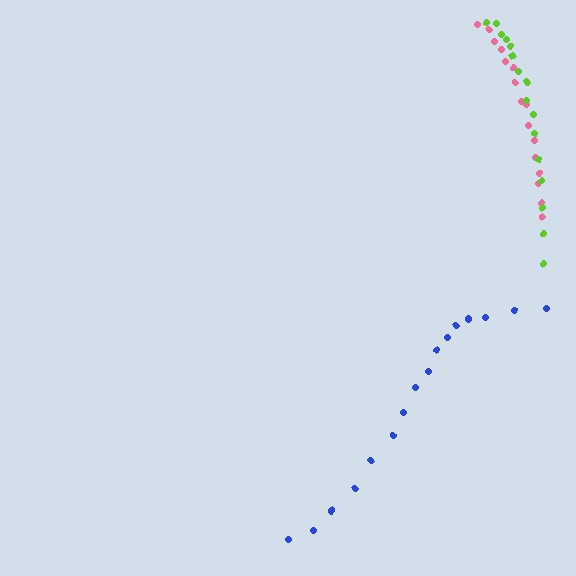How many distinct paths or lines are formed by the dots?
There are 3 distinct paths.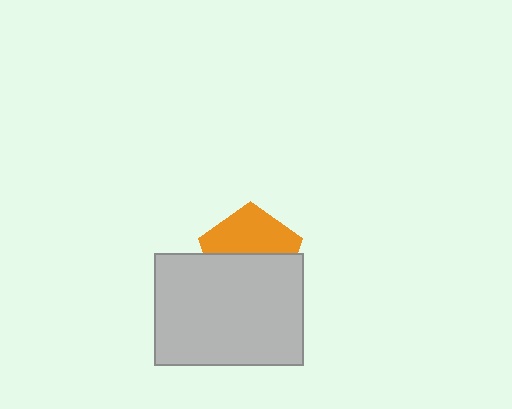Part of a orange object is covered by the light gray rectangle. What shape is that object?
It is a pentagon.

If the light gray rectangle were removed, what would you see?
You would see the complete orange pentagon.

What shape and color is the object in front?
The object in front is a light gray rectangle.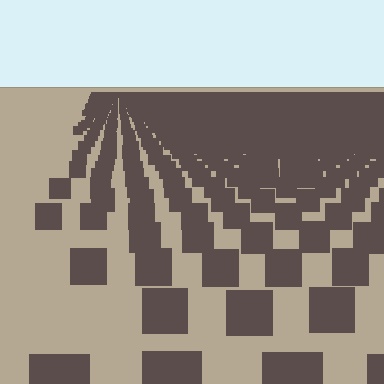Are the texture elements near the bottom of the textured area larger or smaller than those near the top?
Larger. Near the bottom, elements are closer to the viewer and appear at a bigger on-screen size.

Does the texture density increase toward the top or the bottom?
Density increases toward the top.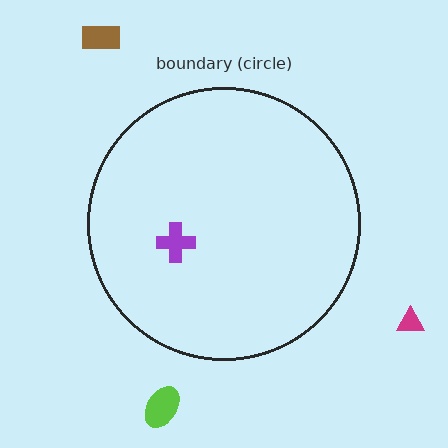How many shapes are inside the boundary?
1 inside, 3 outside.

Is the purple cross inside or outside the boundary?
Inside.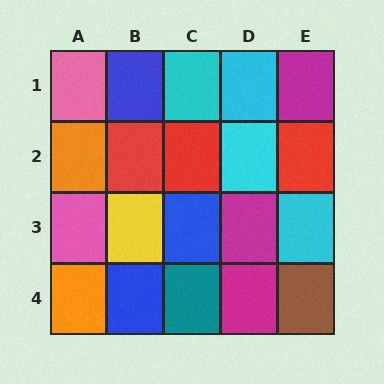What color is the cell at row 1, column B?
Blue.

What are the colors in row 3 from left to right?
Pink, yellow, blue, magenta, cyan.